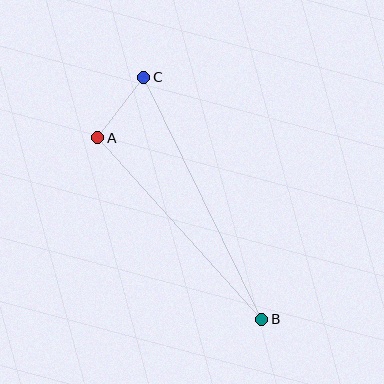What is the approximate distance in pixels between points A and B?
The distance between A and B is approximately 245 pixels.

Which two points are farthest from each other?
Points B and C are farthest from each other.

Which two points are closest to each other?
Points A and C are closest to each other.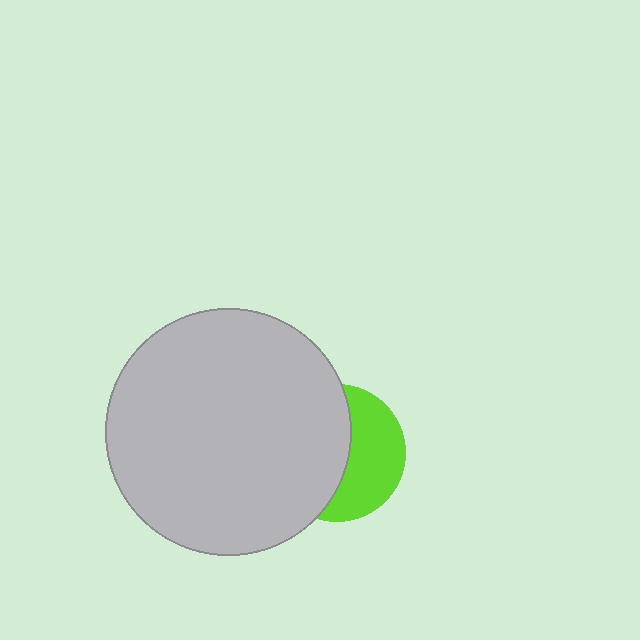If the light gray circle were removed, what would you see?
You would see the complete lime circle.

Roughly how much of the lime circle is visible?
A small part of it is visible (roughly 44%).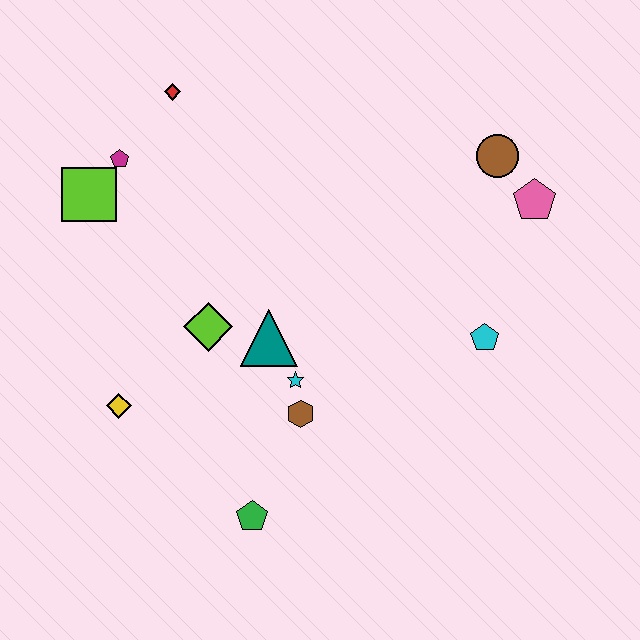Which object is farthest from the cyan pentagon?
The lime square is farthest from the cyan pentagon.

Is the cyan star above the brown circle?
No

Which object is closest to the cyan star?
The brown hexagon is closest to the cyan star.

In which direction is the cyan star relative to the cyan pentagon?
The cyan star is to the left of the cyan pentagon.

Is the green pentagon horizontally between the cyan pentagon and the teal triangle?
No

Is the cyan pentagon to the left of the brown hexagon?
No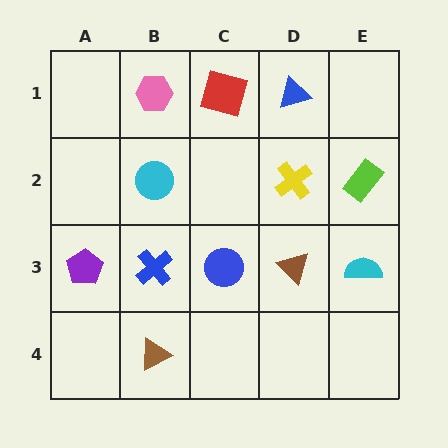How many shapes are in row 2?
3 shapes.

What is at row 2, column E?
A lime rectangle.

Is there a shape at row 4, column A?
No, that cell is empty.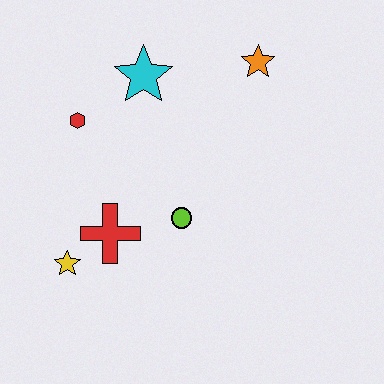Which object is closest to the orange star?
The cyan star is closest to the orange star.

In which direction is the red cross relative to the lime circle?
The red cross is to the left of the lime circle.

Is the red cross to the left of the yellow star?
No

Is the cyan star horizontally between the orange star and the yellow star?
Yes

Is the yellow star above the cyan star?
No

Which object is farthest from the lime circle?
The orange star is farthest from the lime circle.